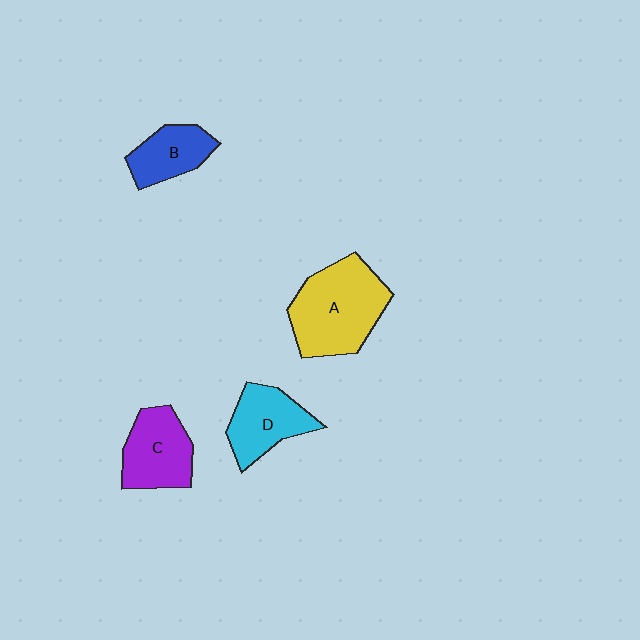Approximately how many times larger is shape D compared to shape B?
Approximately 1.2 times.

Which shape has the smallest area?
Shape B (blue).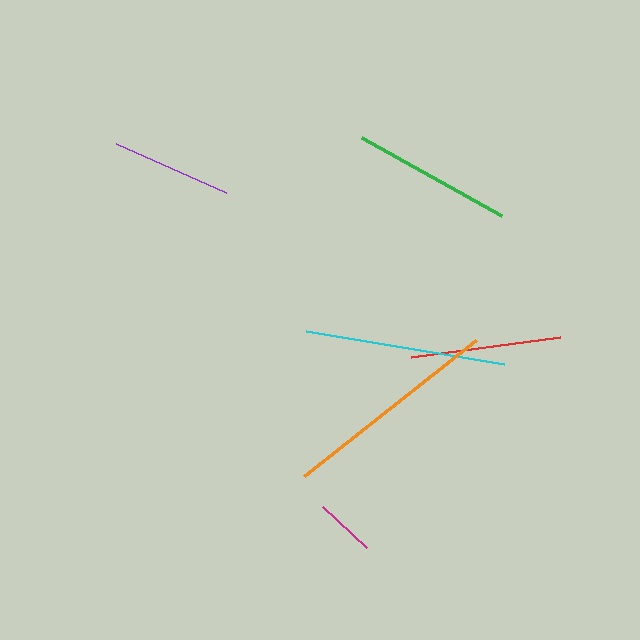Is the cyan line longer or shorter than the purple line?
The cyan line is longer than the purple line.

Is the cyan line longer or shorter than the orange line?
The orange line is longer than the cyan line.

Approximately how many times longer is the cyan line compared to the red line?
The cyan line is approximately 1.3 times the length of the red line.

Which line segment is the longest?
The orange line is the longest at approximately 219 pixels.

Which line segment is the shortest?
The magenta line is the shortest at approximately 60 pixels.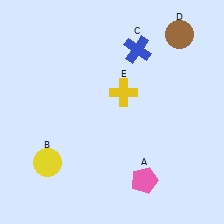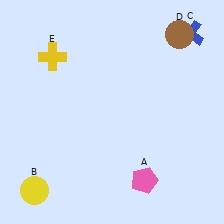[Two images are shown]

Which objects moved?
The objects that moved are: the yellow circle (B), the blue cross (C), the yellow cross (E).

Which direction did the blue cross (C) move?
The blue cross (C) moved right.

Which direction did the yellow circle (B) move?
The yellow circle (B) moved down.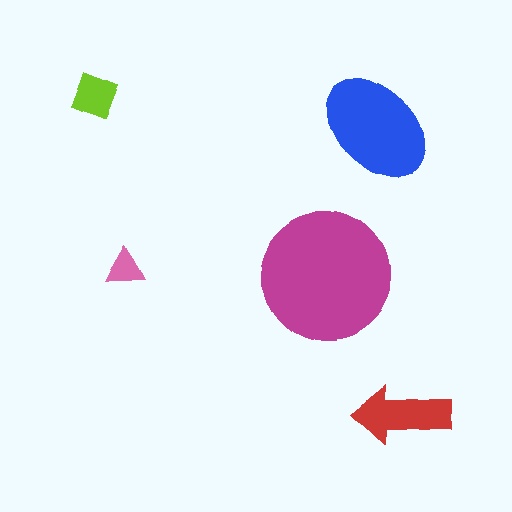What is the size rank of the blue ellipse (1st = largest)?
2nd.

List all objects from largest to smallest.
The magenta circle, the blue ellipse, the red arrow, the lime diamond, the pink triangle.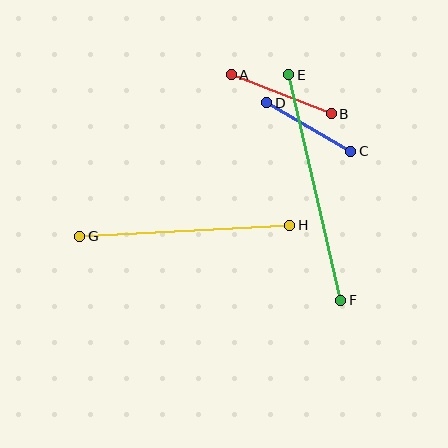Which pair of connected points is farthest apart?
Points E and F are farthest apart.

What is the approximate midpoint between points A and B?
The midpoint is at approximately (281, 94) pixels.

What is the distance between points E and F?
The distance is approximately 232 pixels.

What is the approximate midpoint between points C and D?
The midpoint is at approximately (309, 127) pixels.